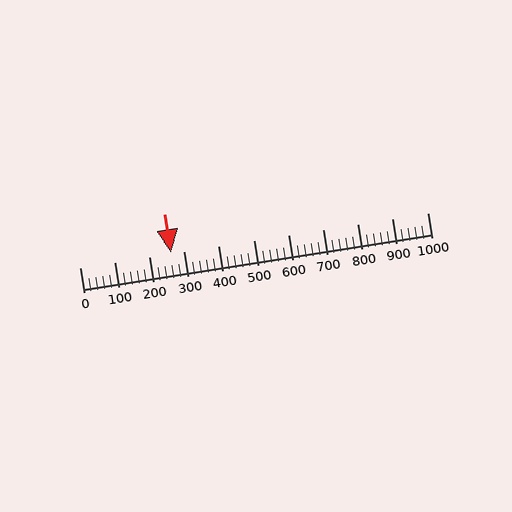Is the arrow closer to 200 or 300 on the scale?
The arrow is closer to 300.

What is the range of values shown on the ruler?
The ruler shows values from 0 to 1000.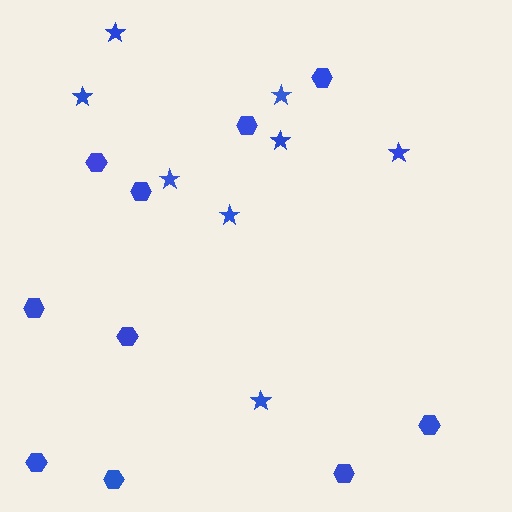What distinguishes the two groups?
There are 2 groups: one group of stars (8) and one group of hexagons (10).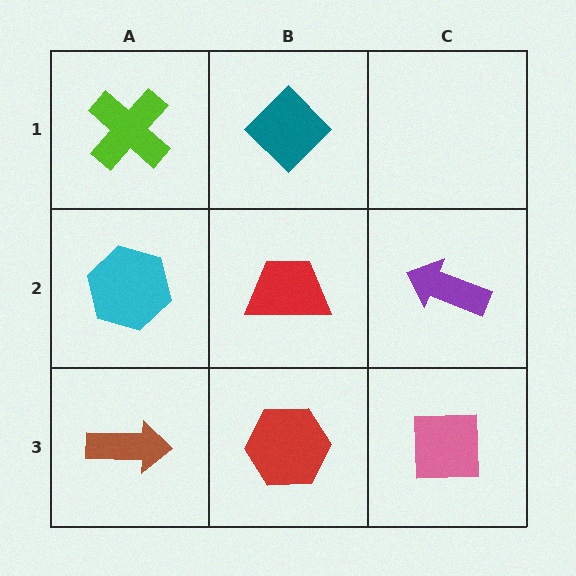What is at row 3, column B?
A red hexagon.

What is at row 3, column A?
A brown arrow.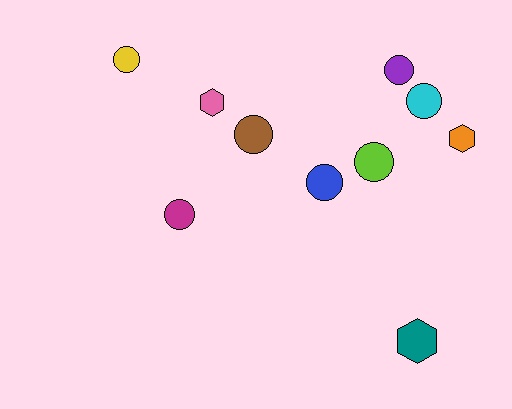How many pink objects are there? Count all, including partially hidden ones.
There is 1 pink object.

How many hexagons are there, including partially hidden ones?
There are 3 hexagons.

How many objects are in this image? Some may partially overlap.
There are 10 objects.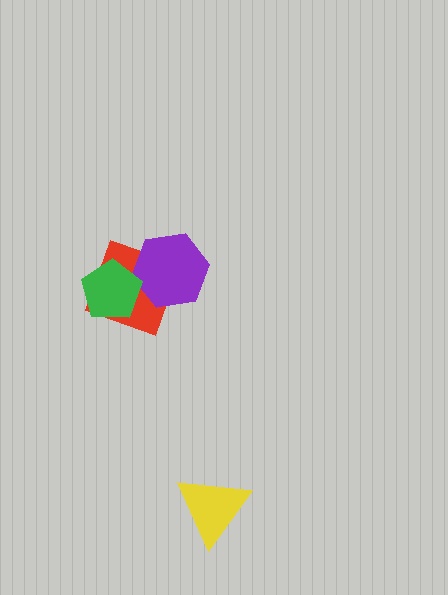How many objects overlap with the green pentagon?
2 objects overlap with the green pentagon.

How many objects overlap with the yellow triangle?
0 objects overlap with the yellow triangle.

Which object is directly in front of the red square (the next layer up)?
The purple hexagon is directly in front of the red square.